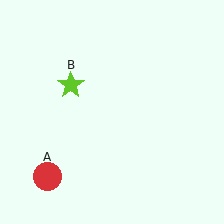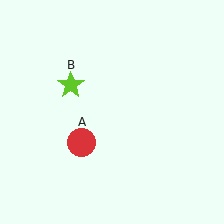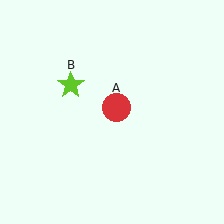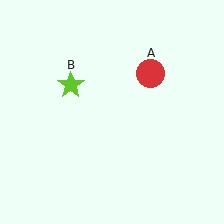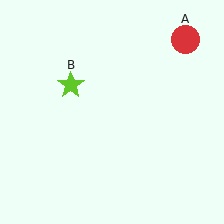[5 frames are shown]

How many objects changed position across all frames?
1 object changed position: red circle (object A).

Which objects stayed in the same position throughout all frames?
Lime star (object B) remained stationary.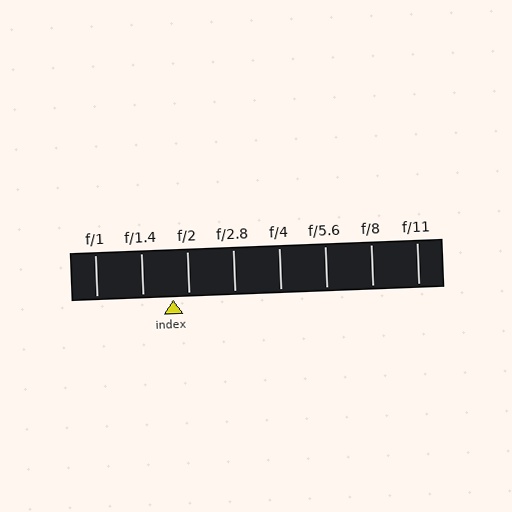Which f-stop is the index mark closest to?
The index mark is closest to f/2.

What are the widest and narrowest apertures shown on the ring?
The widest aperture shown is f/1 and the narrowest is f/11.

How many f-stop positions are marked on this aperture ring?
There are 8 f-stop positions marked.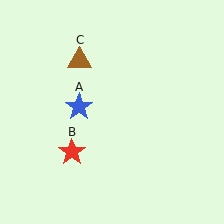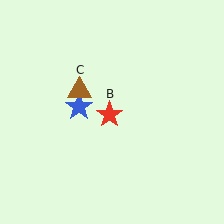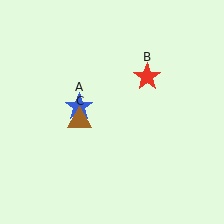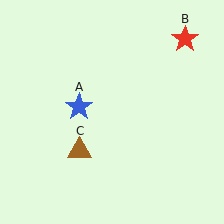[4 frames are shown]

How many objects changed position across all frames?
2 objects changed position: red star (object B), brown triangle (object C).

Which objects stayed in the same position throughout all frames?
Blue star (object A) remained stationary.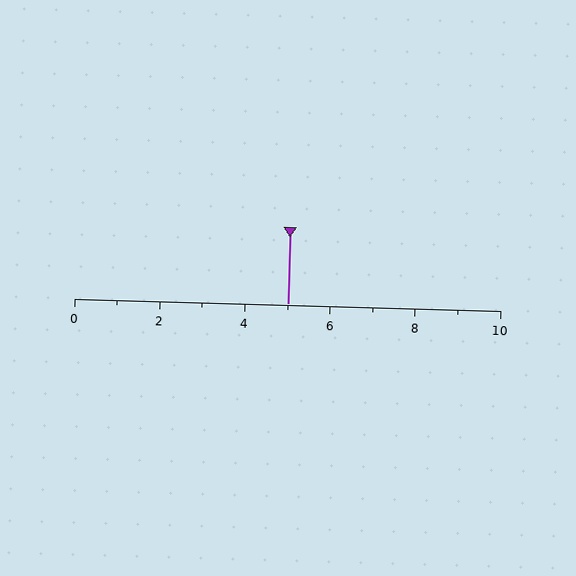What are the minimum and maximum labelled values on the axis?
The axis runs from 0 to 10.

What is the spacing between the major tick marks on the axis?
The major ticks are spaced 2 apart.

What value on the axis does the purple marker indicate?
The marker indicates approximately 5.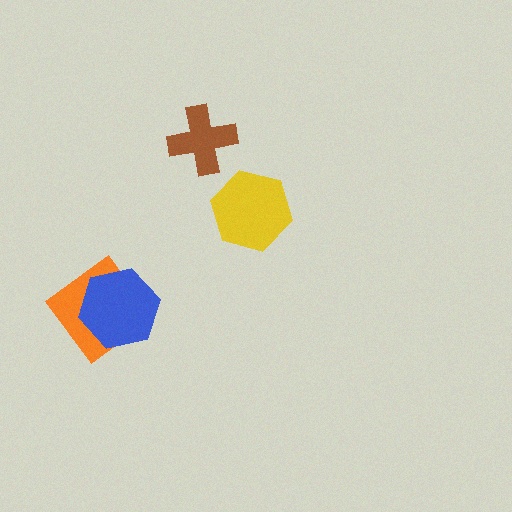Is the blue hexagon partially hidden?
No, no other shape covers it.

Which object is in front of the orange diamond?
The blue hexagon is in front of the orange diamond.